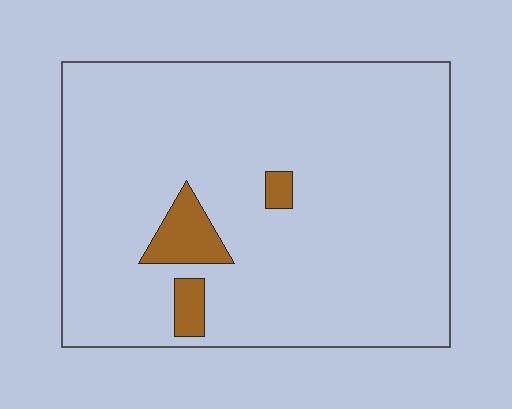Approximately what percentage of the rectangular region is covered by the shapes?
Approximately 5%.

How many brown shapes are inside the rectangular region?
3.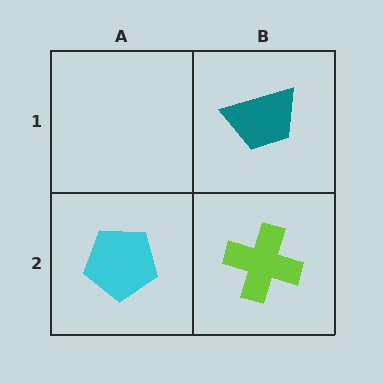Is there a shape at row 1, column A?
No, that cell is empty.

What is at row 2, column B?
A lime cross.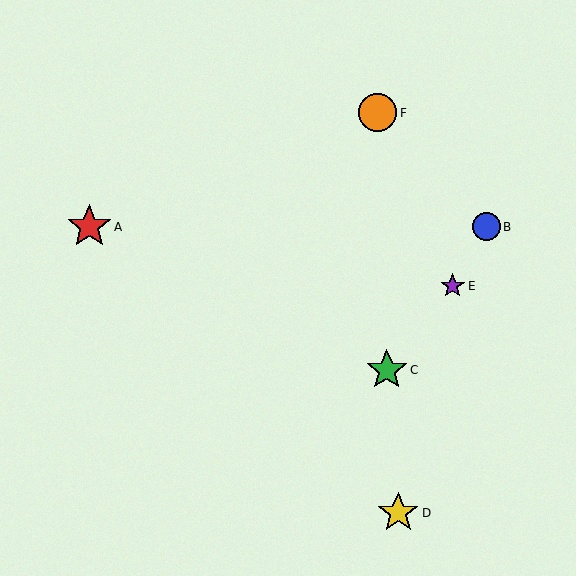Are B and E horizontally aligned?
No, B is at y≈227 and E is at y≈286.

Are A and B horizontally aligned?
Yes, both are at y≈227.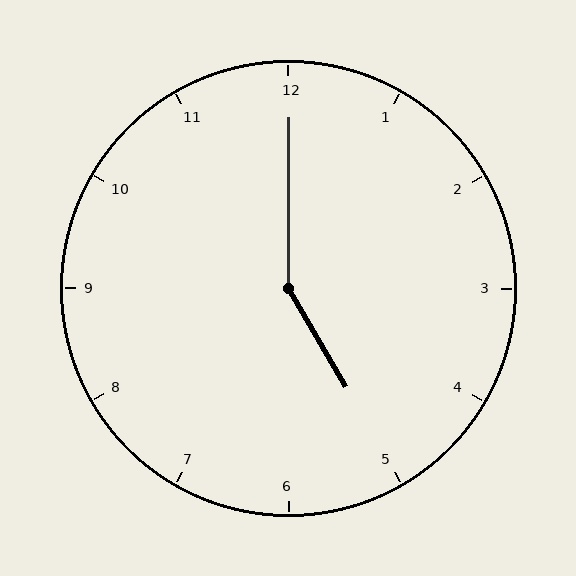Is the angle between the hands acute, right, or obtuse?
It is obtuse.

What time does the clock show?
5:00.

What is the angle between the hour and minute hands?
Approximately 150 degrees.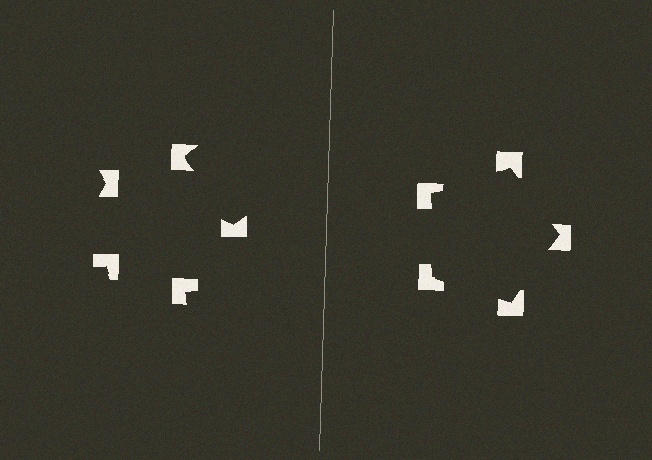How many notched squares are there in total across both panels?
10 — 5 on each side.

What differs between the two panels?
The notched squares are positioned identically on both sides; only the wedge orientations differ. On the right they align to a pentagon; on the left they are misaligned.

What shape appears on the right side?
An illusory pentagon.